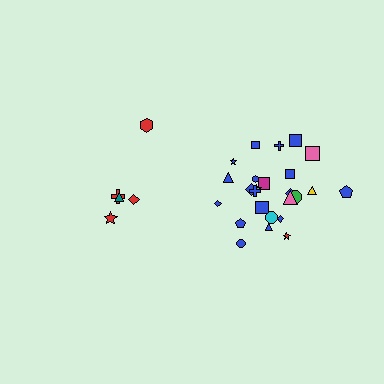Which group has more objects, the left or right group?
The right group.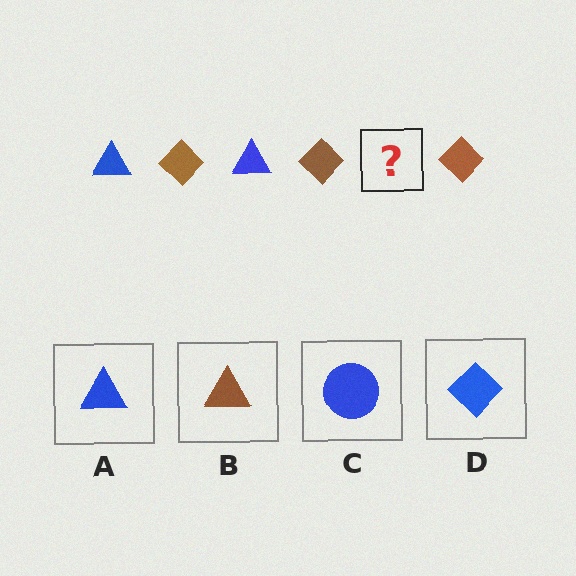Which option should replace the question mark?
Option A.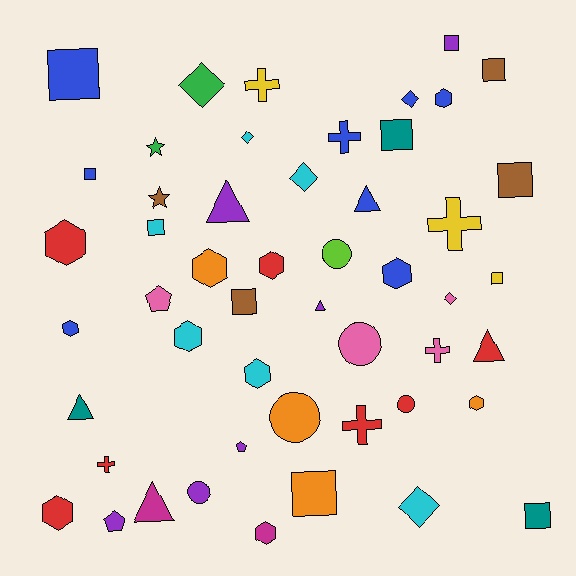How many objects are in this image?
There are 50 objects.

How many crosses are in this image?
There are 6 crosses.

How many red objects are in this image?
There are 7 red objects.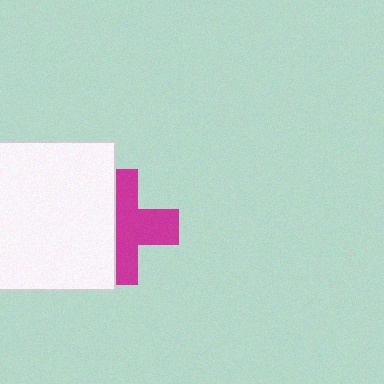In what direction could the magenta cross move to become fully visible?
The magenta cross could move right. That would shift it out from behind the white square entirely.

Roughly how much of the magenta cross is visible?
About half of it is visible (roughly 58%).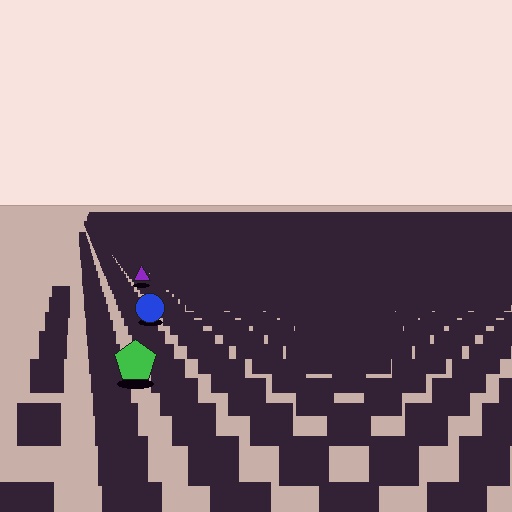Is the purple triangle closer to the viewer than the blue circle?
No. The blue circle is closer — you can tell from the texture gradient: the ground texture is coarser near it.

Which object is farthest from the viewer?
The purple triangle is farthest from the viewer. It appears smaller and the ground texture around it is denser.